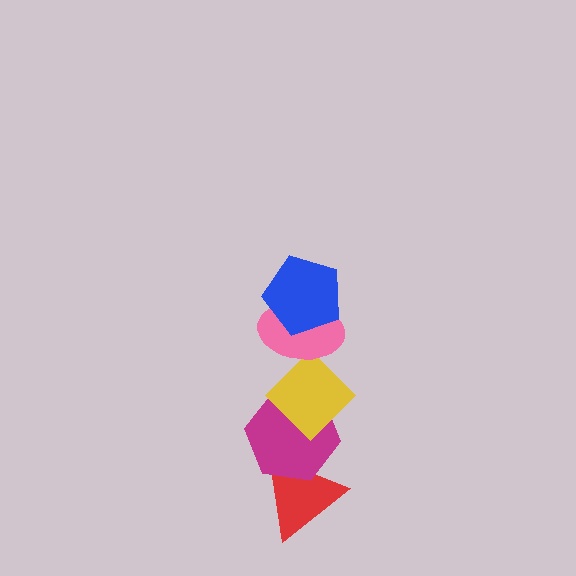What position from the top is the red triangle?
The red triangle is 5th from the top.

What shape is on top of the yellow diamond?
The pink ellipse is on top of the yellow diamond.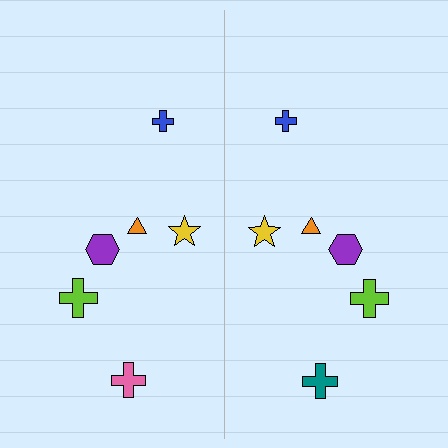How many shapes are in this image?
There are 12 shapes in this image.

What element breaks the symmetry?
The teal cross on the right side breaks the symmetry — its mirror counterpart is pink.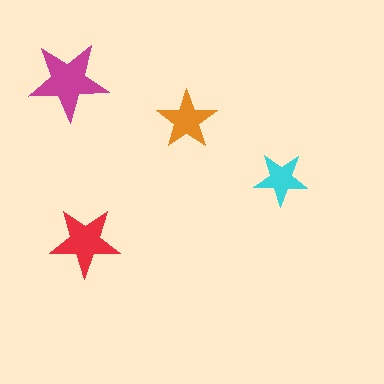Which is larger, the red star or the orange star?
The red one.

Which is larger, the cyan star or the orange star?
The orange one.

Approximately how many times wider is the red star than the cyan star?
About 1.5 times wider.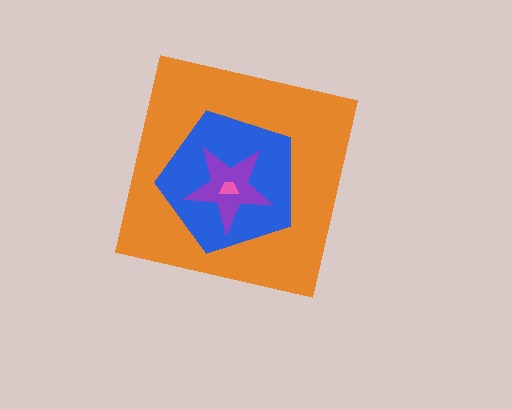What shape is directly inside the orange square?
The blue pentagon.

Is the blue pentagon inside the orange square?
Yes.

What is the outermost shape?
The orange square.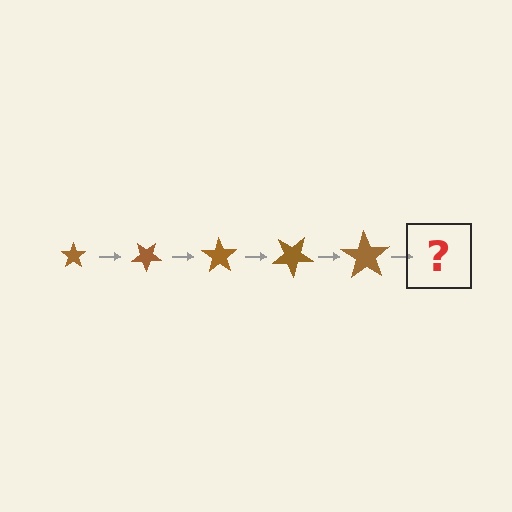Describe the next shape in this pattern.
It should be a star, larger than the previous one and rotated 175 degrees from the start.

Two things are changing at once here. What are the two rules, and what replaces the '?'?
The two rules are that the star grows larger each step and it rotates 35 degrees each step. The '?' should be a star, larger than the previous one and rotated 175 degrees from the start.